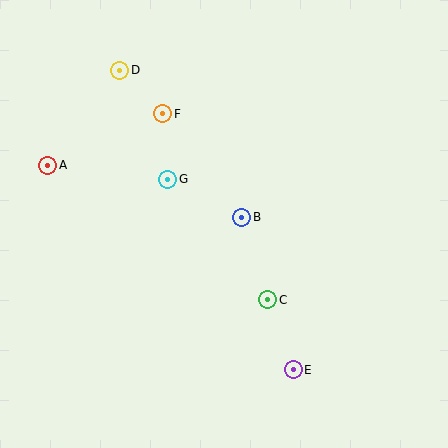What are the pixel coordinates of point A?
Point A is at (48, 165).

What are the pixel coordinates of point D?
Point D is at (120, 70).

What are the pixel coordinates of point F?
Point F is at (163, 114).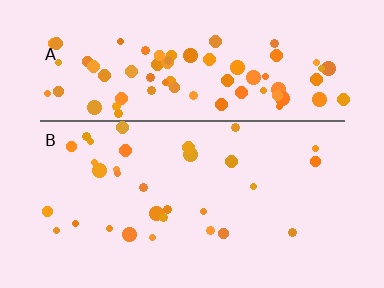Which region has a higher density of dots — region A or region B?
A (the top).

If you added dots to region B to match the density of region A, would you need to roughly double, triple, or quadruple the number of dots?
Approximately triple.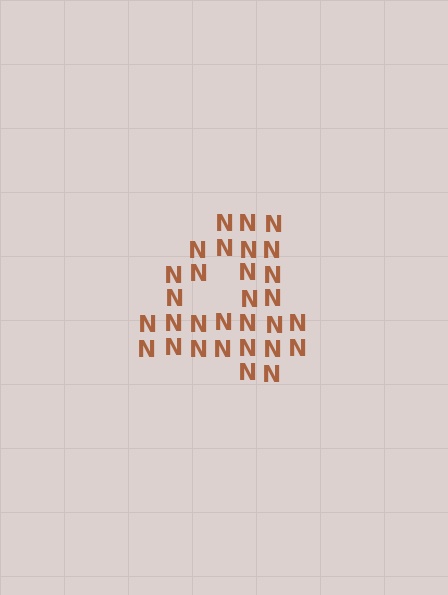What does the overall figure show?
The overall figure shows the digit 4.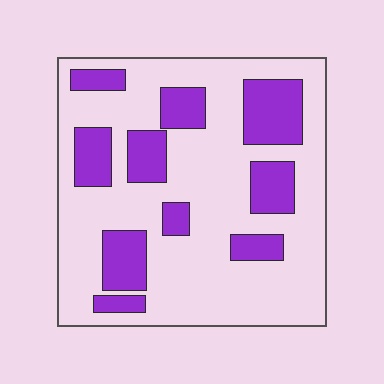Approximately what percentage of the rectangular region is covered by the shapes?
Approximately 25%.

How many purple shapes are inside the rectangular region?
10.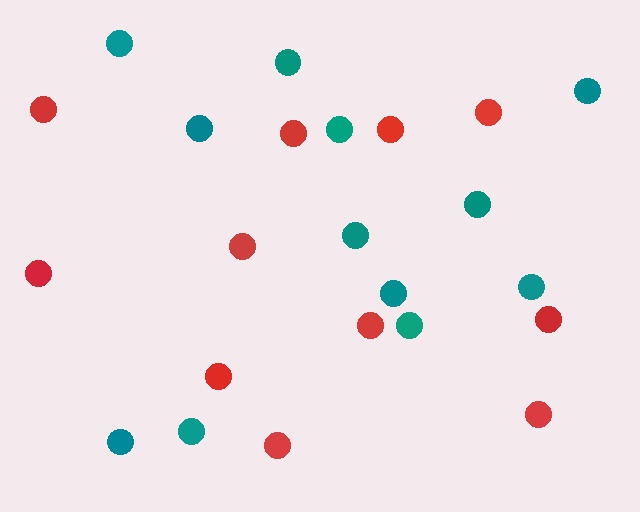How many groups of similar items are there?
There are 2 groups: one group of teal circles (12) and one group of red circles (11).